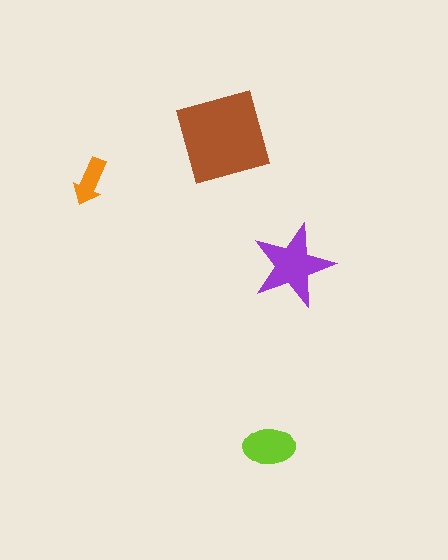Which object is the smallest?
The orange arrow.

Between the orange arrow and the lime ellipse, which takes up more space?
The lime ellipse.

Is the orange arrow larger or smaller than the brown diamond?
Smaller.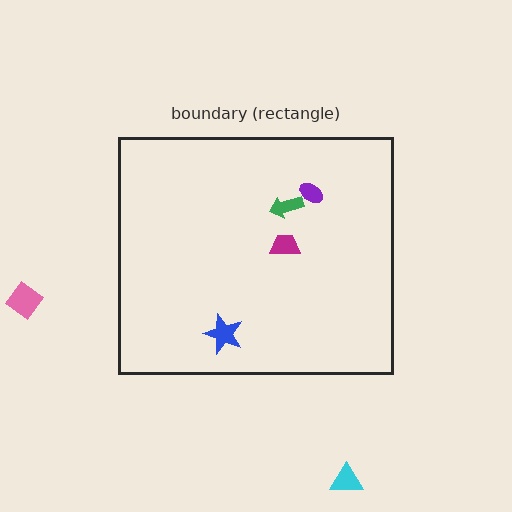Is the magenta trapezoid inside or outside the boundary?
Inside.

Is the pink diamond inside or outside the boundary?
Outside.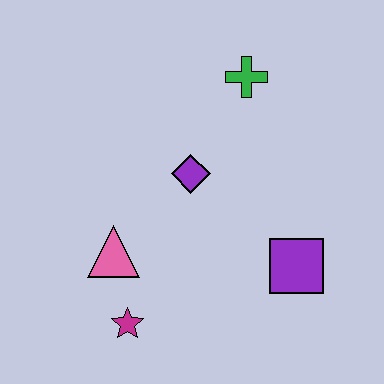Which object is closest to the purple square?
The purple diamond is closest to the purple square.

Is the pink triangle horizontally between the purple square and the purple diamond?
No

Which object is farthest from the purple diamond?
The magenta star is farthest from the purple diamond.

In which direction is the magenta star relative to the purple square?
The magenta star is to the left of the purple square.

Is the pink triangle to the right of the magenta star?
No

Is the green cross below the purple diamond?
No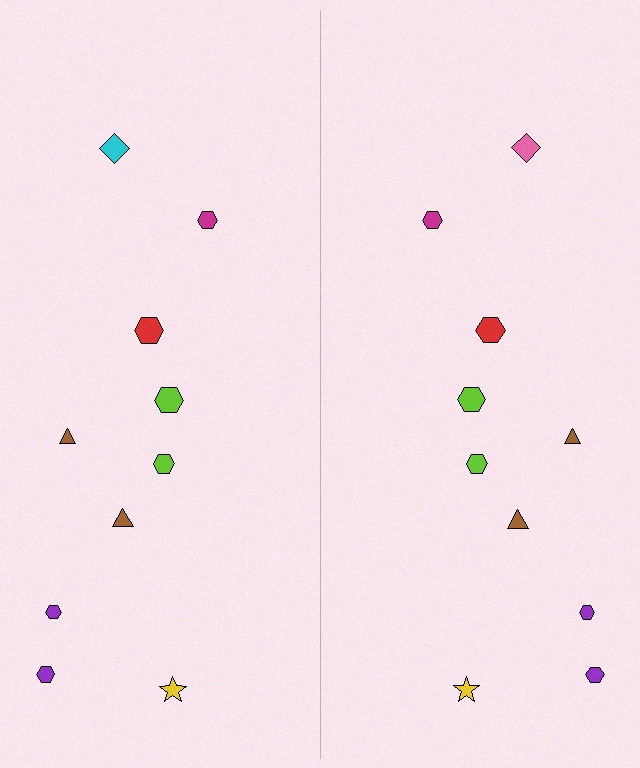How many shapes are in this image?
There are 20 shapes in this image.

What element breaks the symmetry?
The pink diamond on the right side breaks the symmetry — its mirror counterpart is cyan.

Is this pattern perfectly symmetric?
No, the pattern is not perfectly symmetric. The pink diamond on the right side breaks the symmetry — its mirror counterpart is cyan.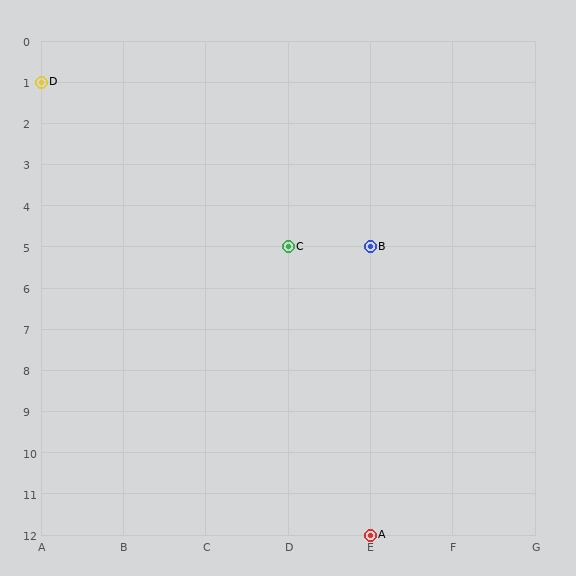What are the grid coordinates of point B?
Point B is at grid coordinates (E, 5).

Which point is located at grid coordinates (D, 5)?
Point C is at (D, 5).